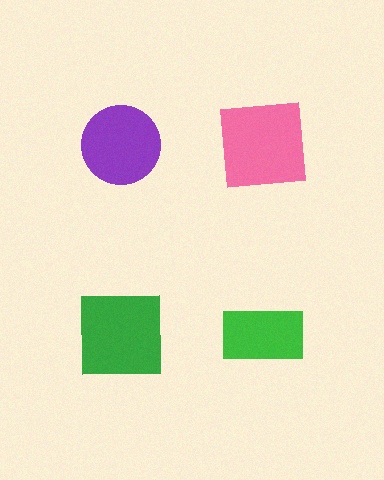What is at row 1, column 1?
A purple circle.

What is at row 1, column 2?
A pink square.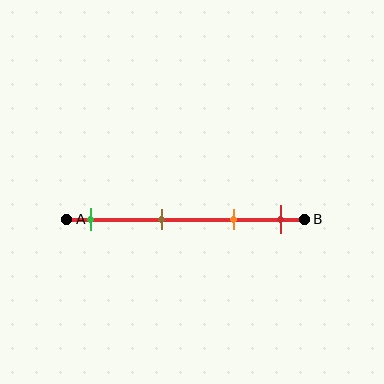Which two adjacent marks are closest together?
The orange and red marks are the closest adjacent pair.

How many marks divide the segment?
There are 4 marks dividing the segment.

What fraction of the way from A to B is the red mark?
The red mark is approximately 90% (0.9) of the way from A to B.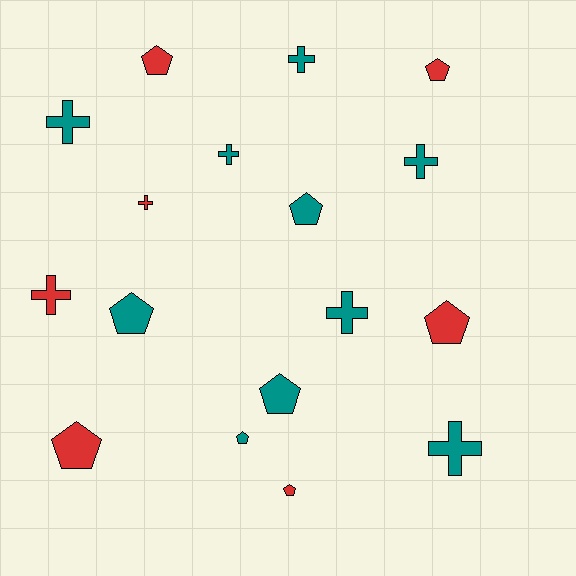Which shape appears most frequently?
Pentagon, with 9 objects.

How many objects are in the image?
There are 17 objects.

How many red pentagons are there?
There are 5 red pentagons.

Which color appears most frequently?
Teal, with 10 objects.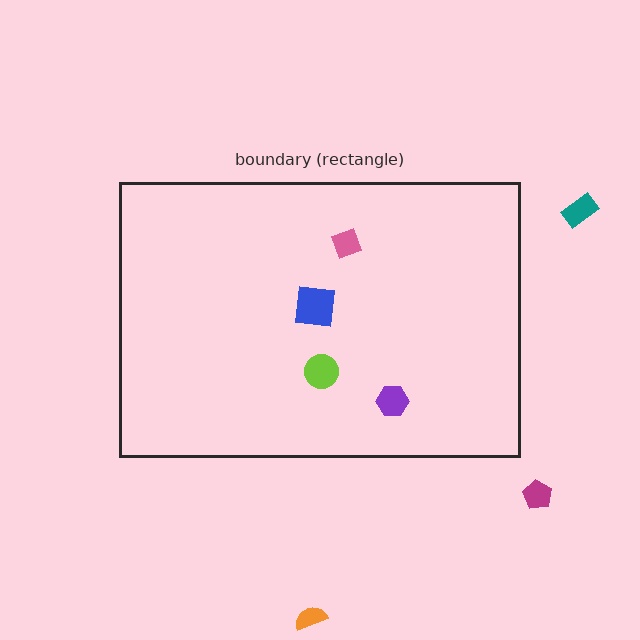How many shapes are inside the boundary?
4 inside, 3 outside.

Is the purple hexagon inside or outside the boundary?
Inside.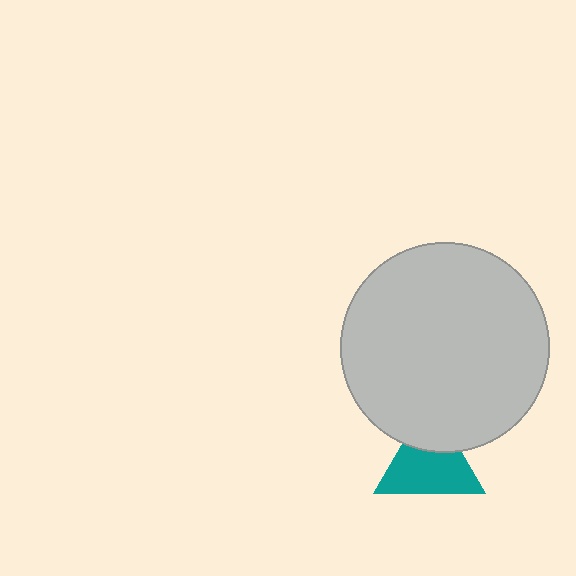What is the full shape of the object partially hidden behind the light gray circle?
The partially hidden object is a teal triangle.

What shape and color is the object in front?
The object in front is a light gray circle.